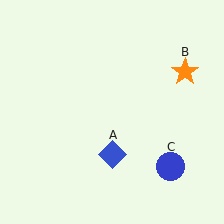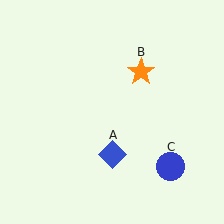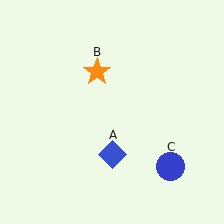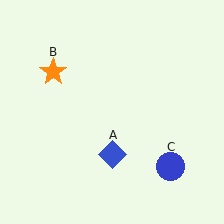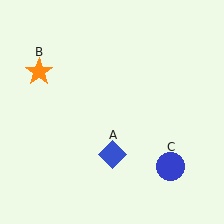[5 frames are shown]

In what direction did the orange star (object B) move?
The orange star (object B) moved left.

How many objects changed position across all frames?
1 object changed position: orange star (object B).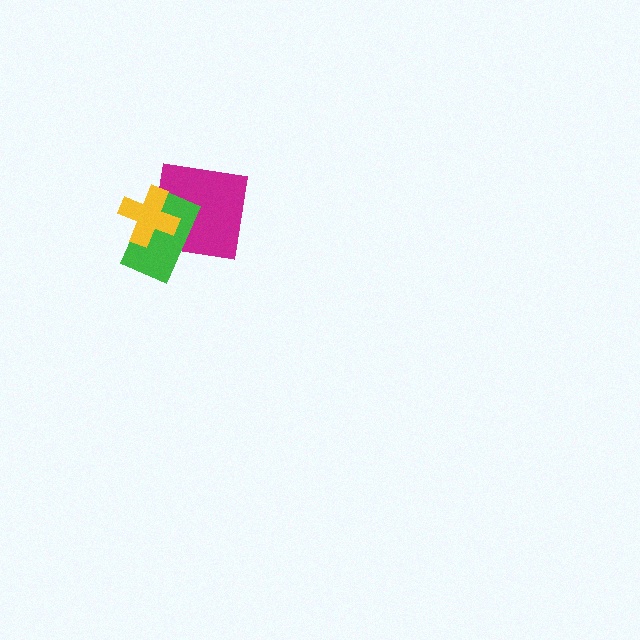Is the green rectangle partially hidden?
Yes, it is partially covered by another shape.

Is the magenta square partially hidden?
Yes, it is partially covered by another shape.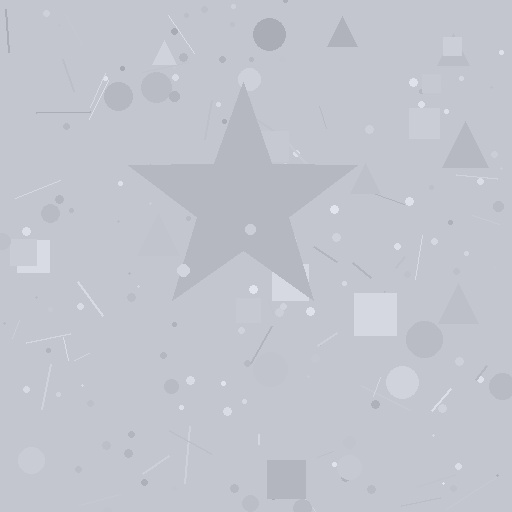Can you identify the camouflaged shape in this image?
The camouflaged shape is a star.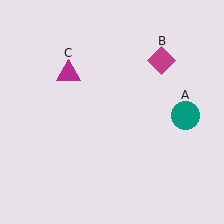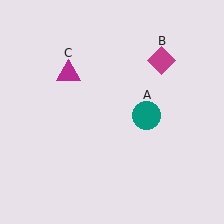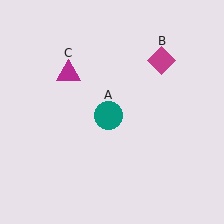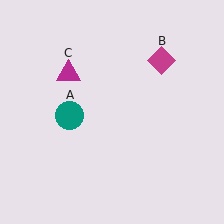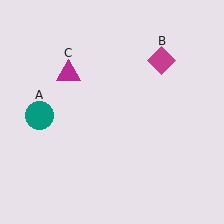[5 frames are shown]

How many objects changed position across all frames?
1 object changed position: teal circle (object A).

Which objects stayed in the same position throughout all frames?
Magenta diamond (object B) and magenta triangle (object C) remained stationary.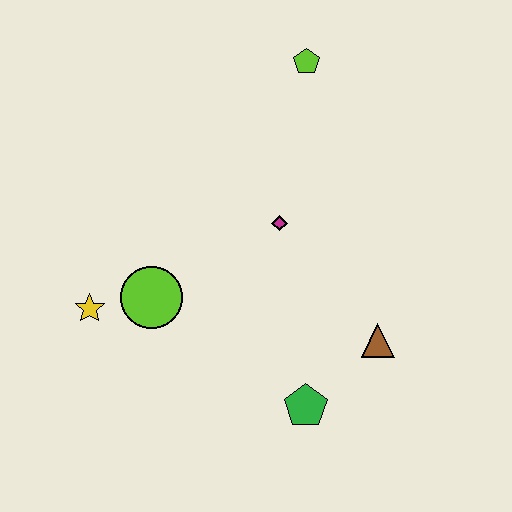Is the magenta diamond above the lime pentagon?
No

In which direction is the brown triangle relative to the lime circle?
The brown triangle is to the right of the lime circle.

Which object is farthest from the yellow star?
The lime pentagon is farthest from the yellow star.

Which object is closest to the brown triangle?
The green pentagon is closest to the brown triangle.